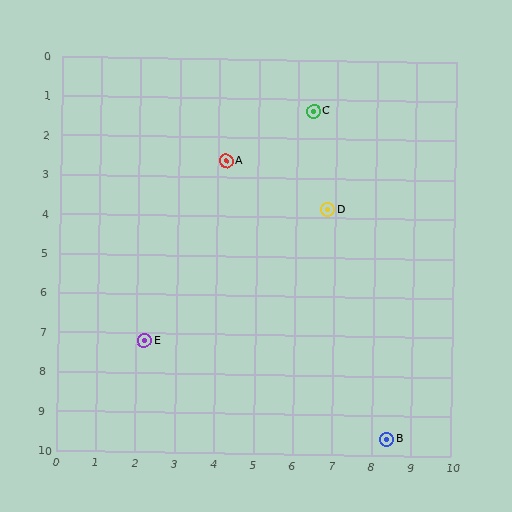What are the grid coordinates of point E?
Point E is at approximately (2.2, 7.2).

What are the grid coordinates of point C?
Point C is at approximately (6.4, 1.3).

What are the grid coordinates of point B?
Point B is at approximately (8.4, 9.6).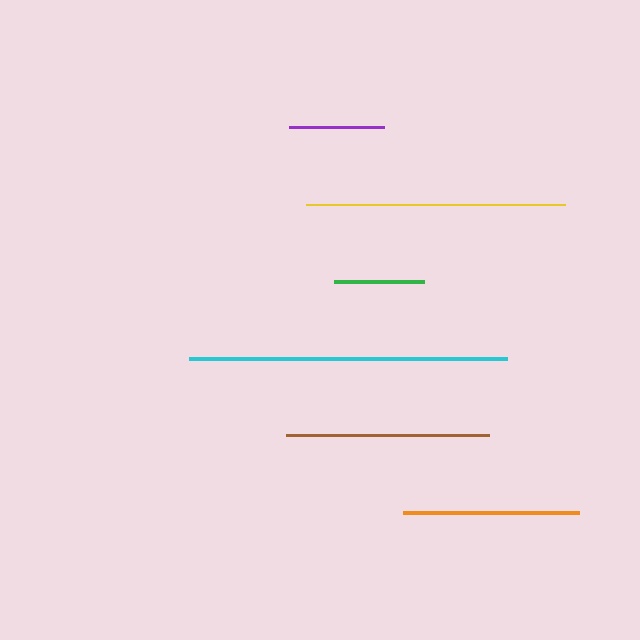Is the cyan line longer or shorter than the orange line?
The cyan line is longer than the orange line.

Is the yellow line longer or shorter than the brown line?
The yellow line is longer than the brown line.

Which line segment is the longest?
The cyan line is the longest at approximately 318 pixels.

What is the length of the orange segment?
The orange segment is approximately 175 pixels long.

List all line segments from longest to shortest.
From longest to shortest: cyan, yellow, brown, orange, purple, green.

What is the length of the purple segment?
The purple segment is approximately 95 pixels long.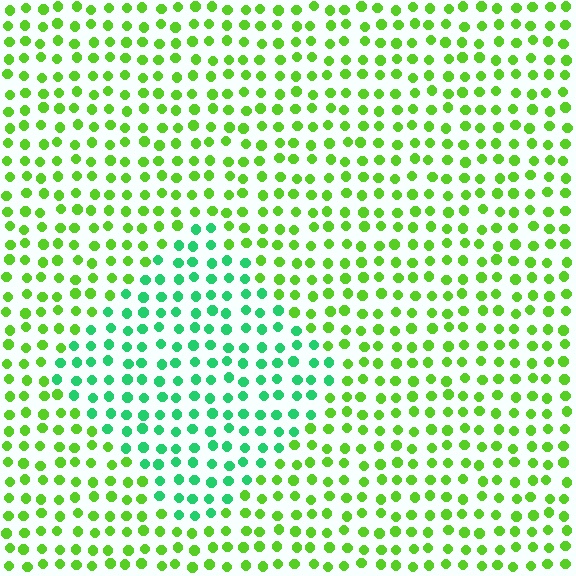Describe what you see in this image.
The image is filled with small lime elements in a uniform arrangement. A diamond-shaped region is visible where the elements are tinted to a slightly different hue, forming a subtle color boundary.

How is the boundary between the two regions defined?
The boundary is defined purely by a slight shift in hue (about 44 degrees). Spacing, size, and orientation are identical on both sides.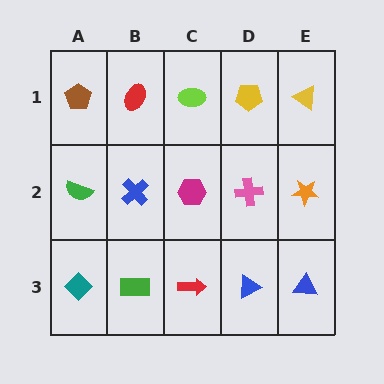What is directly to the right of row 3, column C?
A blue triangle.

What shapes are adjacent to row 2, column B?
A red ellipse (row 1, column B), a green rectangle (row 3, column B), a green semicircle (row 2, column A), a magenta hexagon (row 2, column C).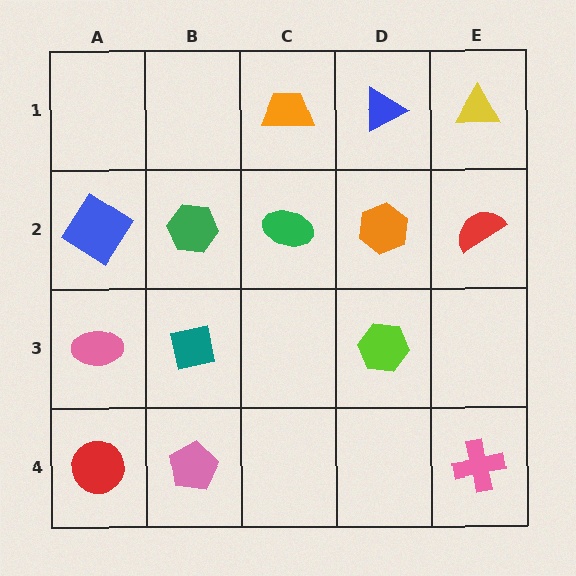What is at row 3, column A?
A pink ellipse.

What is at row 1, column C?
An orange trapezoid.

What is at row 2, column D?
An orange hexagon.